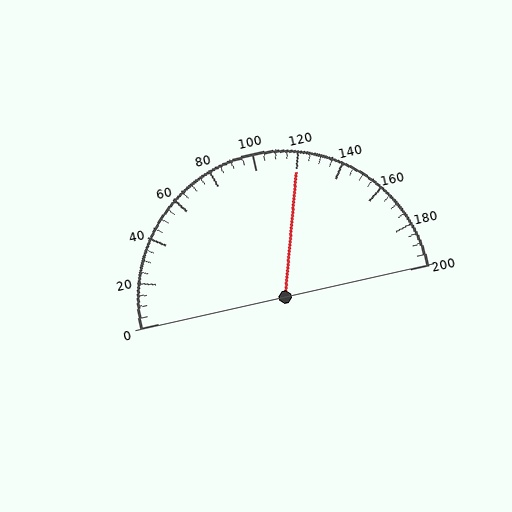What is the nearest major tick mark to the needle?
The nearest major tick mark is 120.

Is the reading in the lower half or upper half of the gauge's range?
The reading is in the upper half of the range (0 to 200).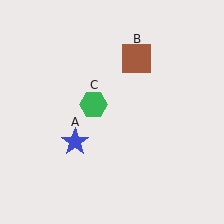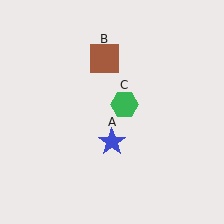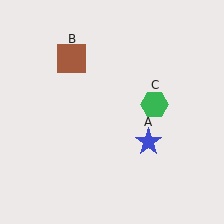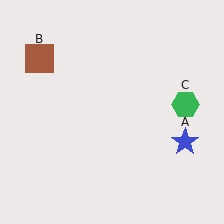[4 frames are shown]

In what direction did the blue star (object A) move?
The blue star (object A) moved right.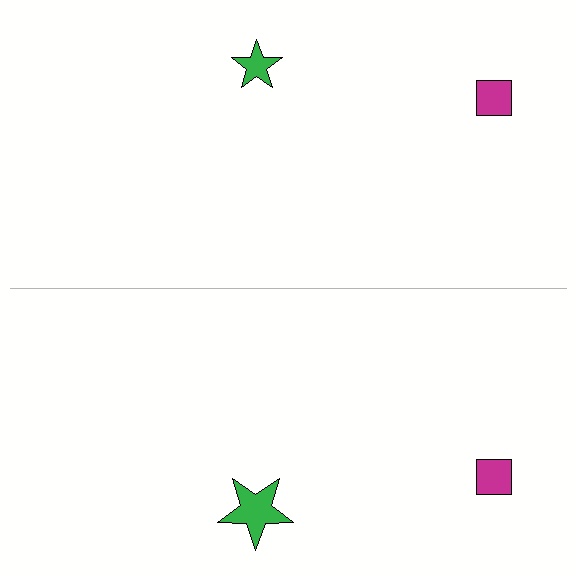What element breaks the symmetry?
The green star on the bottom side has a different size than its mirror counterpart.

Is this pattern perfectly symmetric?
No, the pattern is not perfectly symmetric. The green star on the bottom side has a different size than its mirror counterpart.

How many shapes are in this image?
There are 4 shapes in this image.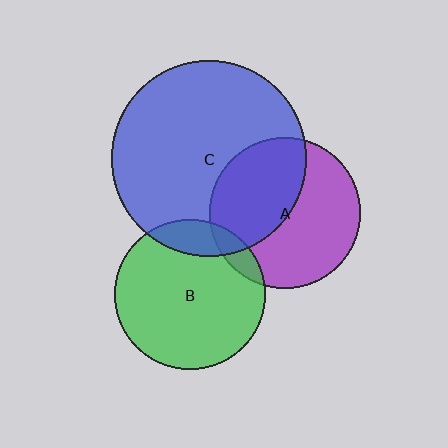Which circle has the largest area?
Circle C (blue).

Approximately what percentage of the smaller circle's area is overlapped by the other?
Approximately 10%.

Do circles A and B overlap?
Yes.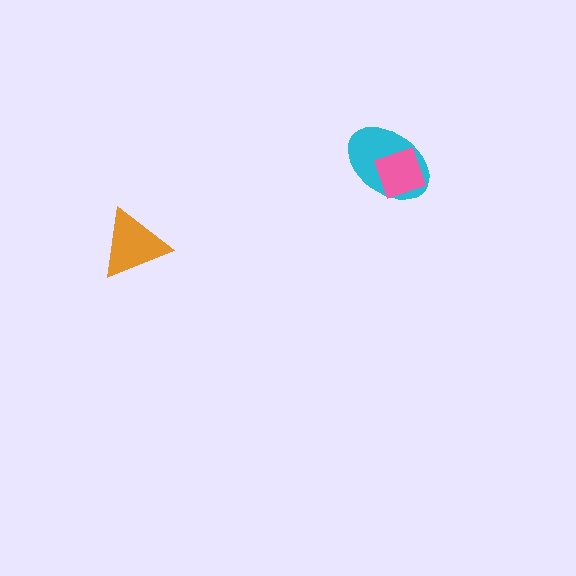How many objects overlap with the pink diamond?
1 object overlaps with the pink diamond.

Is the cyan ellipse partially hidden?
Yes, it is partially covered by another shape.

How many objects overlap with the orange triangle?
0 objects overlap with the orange triangle.